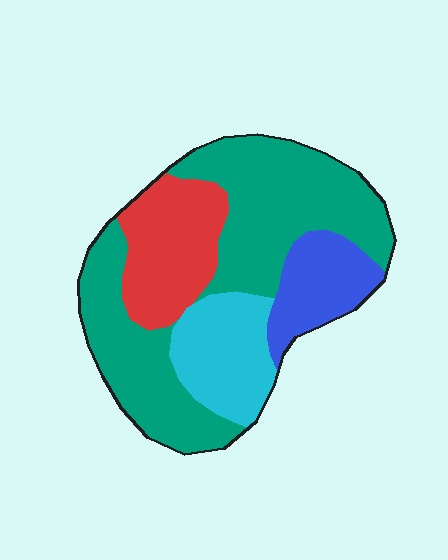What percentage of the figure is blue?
Blue covers 13% of the figure.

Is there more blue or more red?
Red.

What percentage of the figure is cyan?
Cyan takes up less than a quarter of the figure.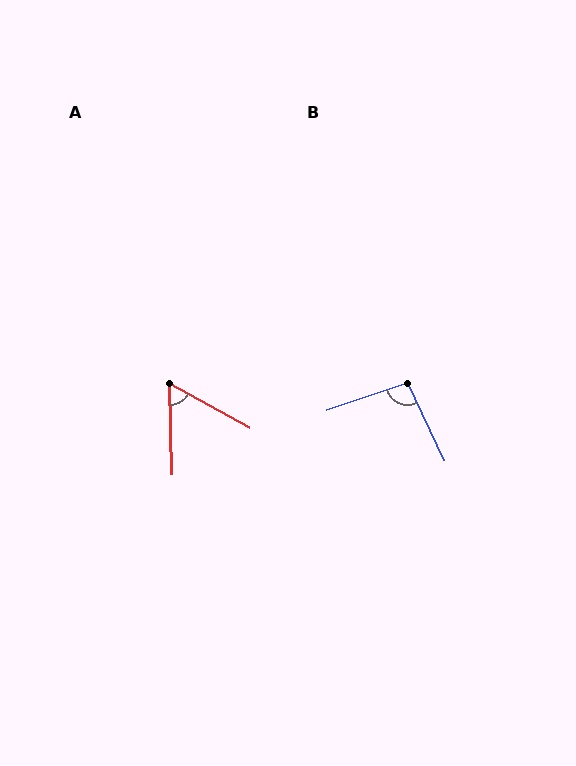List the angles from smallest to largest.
A (60°), B (96°).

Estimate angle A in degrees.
Approximately 60 degrees.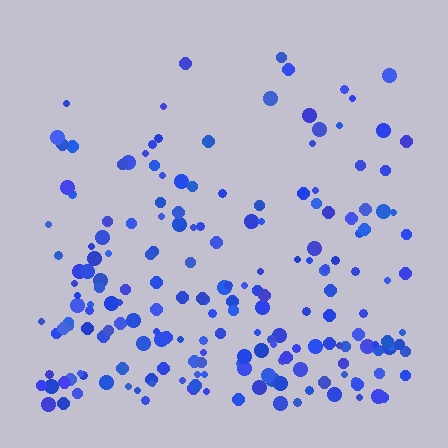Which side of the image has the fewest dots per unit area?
The top.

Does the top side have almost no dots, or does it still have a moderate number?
Still a moderate number, just noticeably fewer than the bottom.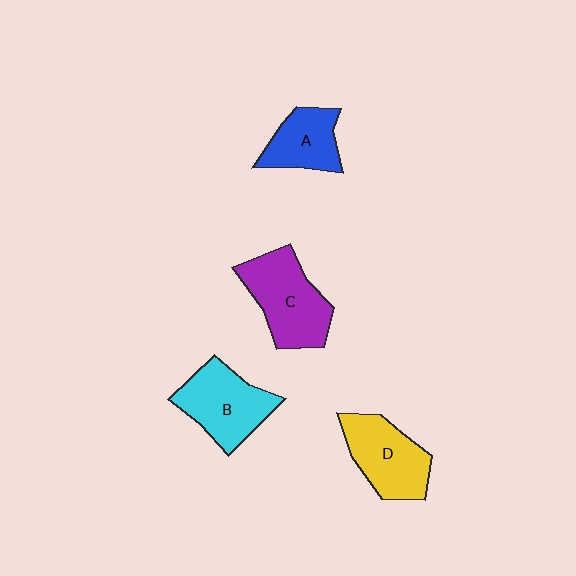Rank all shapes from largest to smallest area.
From largest to smallest: C (purple), B (cyan), D (yellow), A (blue).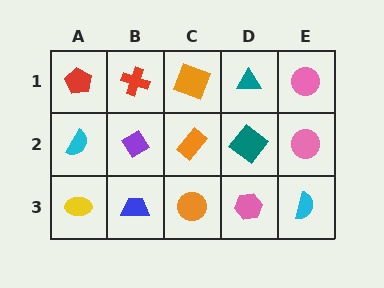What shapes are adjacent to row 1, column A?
A cyan semicircle (row 2, column A), a red cross (row 1, column B).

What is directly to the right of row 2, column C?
A teal diamond.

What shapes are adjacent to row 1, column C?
An orange rectangle (row 2, column C), a red cross (row 1, column B), a teal triangle (row 1, column D).